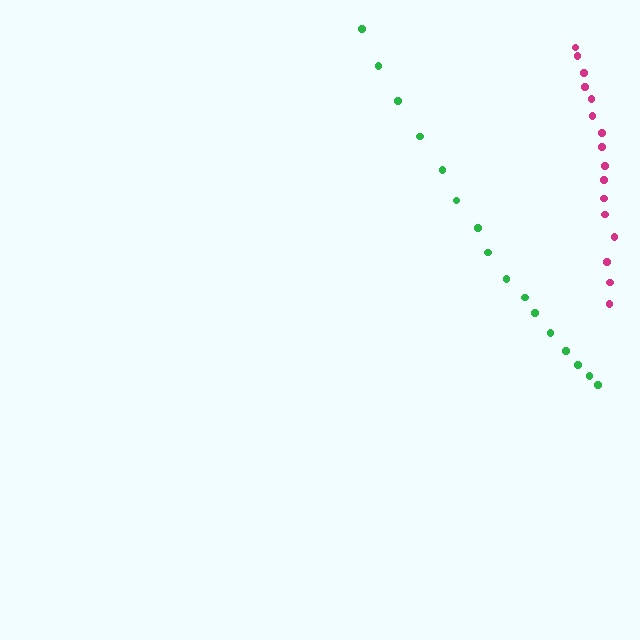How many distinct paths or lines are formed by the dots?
There are 2 distinct paths.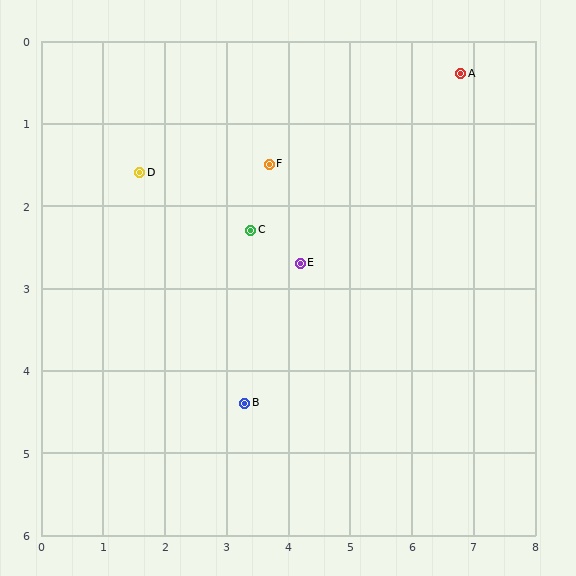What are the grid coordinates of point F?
Point F is at approximately (3.7, 1.5).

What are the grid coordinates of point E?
Point E is at approximately (4.2, 2.7).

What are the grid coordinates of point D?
Point D is at approximately (1.6, 1.6).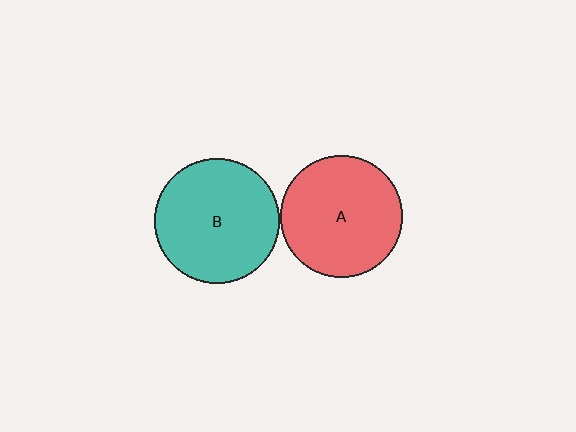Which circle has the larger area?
Circle B (teal).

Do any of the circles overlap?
No, none of the circles overlap.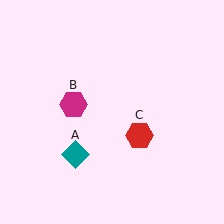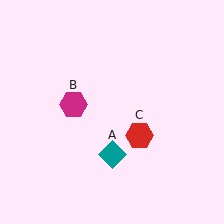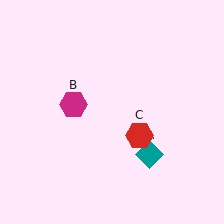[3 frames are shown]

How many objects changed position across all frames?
1 object changed position: teal diamond (object A).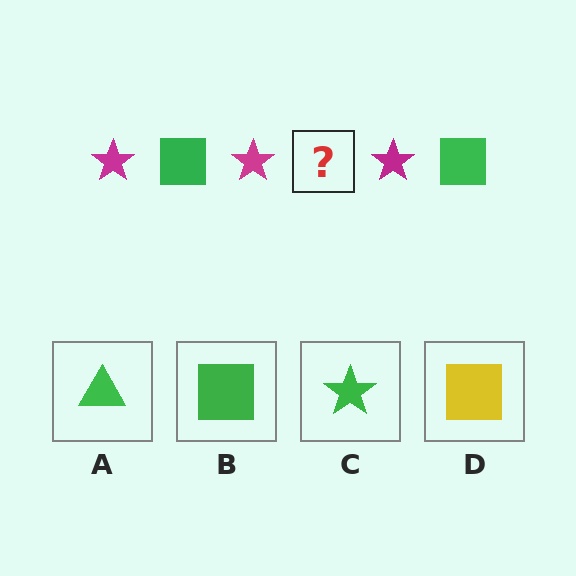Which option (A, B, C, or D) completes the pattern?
B.